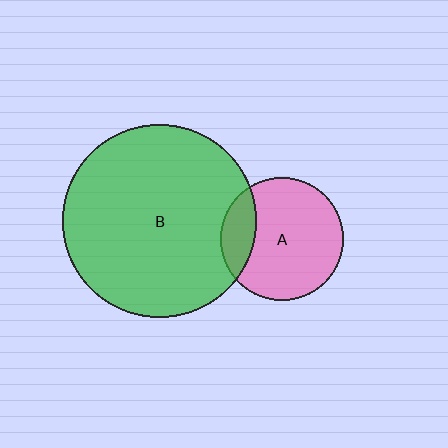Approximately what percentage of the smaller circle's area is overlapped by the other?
Approximately 20%.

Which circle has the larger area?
Circle B (green).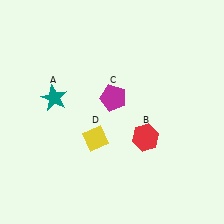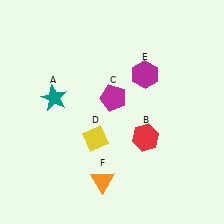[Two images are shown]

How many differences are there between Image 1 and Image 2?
There are 2 differences between the two images.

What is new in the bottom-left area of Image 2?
An orange triangle (F) was added in the bottom-left area of Image 2.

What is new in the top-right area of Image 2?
A magenta hexagon (E) was added in the top-right area of Image 2.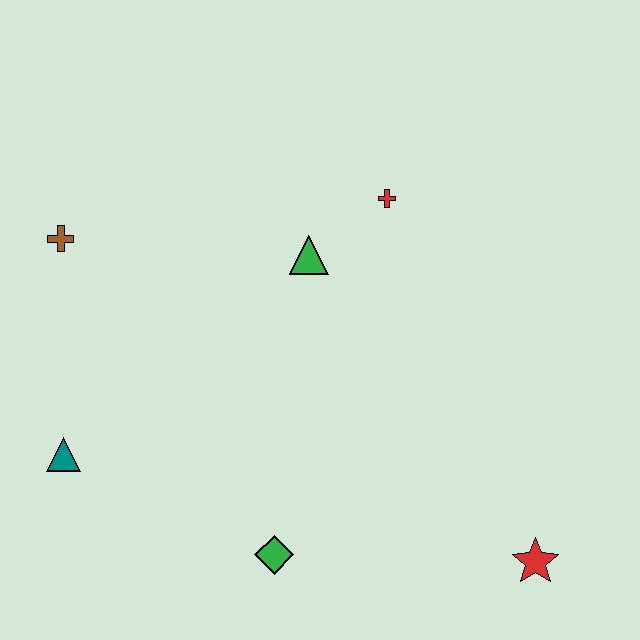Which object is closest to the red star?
The green diamond is closest to the red star.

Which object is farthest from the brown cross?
The red star is farthest from the brown cross.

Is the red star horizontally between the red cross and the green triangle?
No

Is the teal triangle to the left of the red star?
Yes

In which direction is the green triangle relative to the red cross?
The green triangle is to the left of the red cross.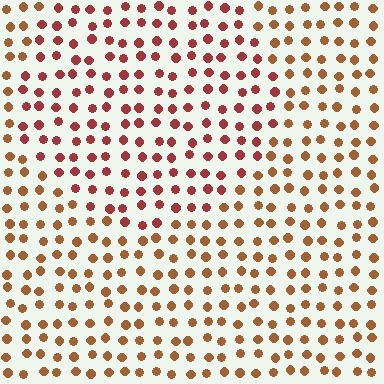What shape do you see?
I see a circle.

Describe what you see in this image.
The image is filled with small brown elements in a uniform arrangement. A circle-shaped region is visible where the elements are tinted to a slightly different hue, forming a subtle color boundary.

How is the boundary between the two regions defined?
The boundary is defined purely by a slight shift in hue (about 30 degrees). Spacing, size, and orientation are identical on both sides.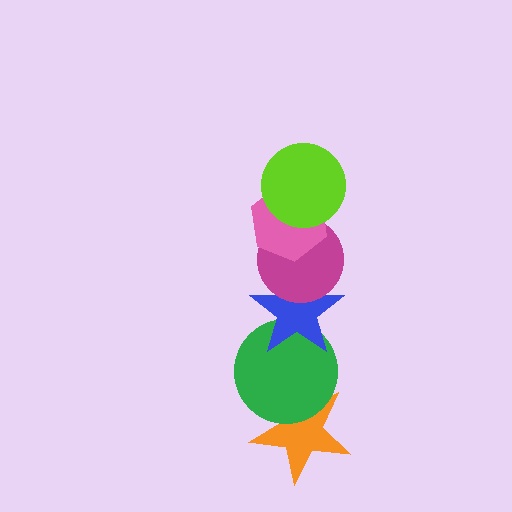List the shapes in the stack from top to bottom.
From top to bottom: the lime circle, the pink hexagon, the magenta circle, the blue star, the green circle, the orange star.